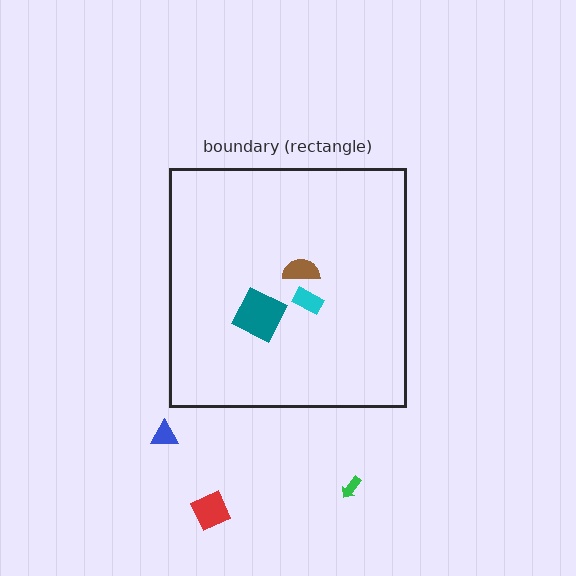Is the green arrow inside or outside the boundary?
Outside.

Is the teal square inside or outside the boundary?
Inside.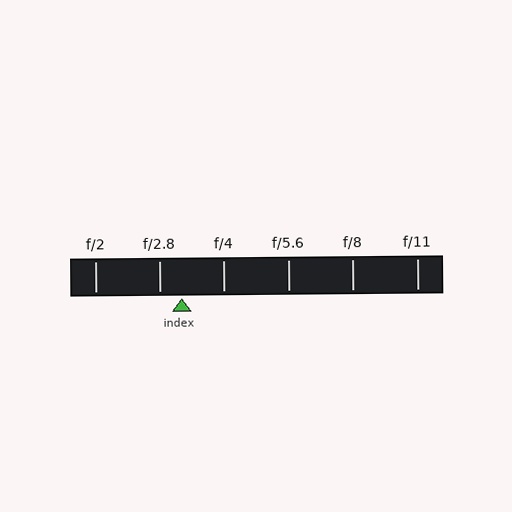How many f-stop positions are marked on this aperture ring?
There are 6 f-stop positions marked.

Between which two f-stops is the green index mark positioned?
The index mark is between f/2.8 and f/4.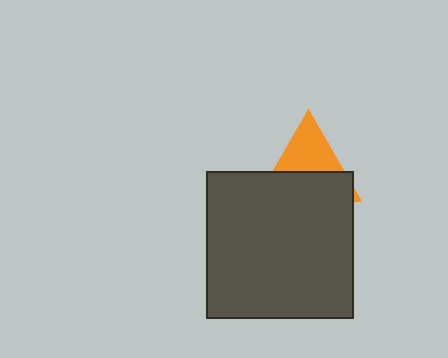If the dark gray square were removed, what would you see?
You would see the complete orange triangle.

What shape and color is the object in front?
The object in front is a dark gray square.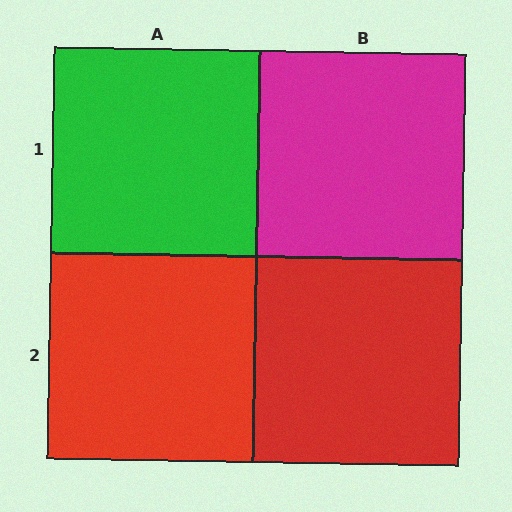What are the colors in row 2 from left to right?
Red, red.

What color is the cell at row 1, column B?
Magenta.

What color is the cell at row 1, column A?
Green.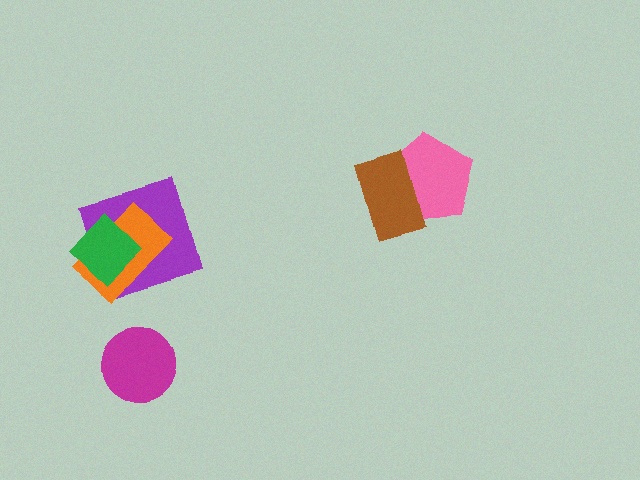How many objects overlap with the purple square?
2 objects overlap with the purple square.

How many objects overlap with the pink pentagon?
1 object overlaps with the pink pentagon.